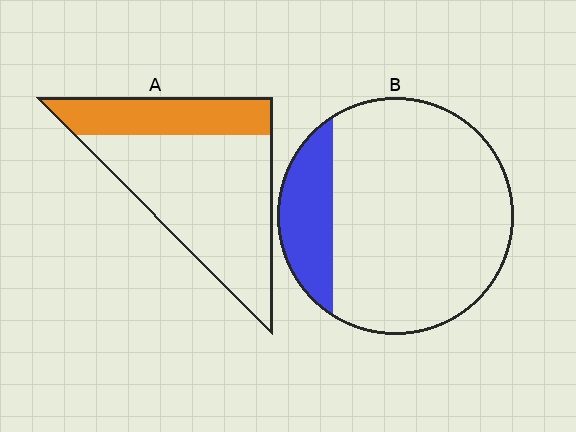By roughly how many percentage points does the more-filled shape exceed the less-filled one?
By roughly 10 percentage points (A over B).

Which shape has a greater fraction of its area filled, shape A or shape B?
Shape A.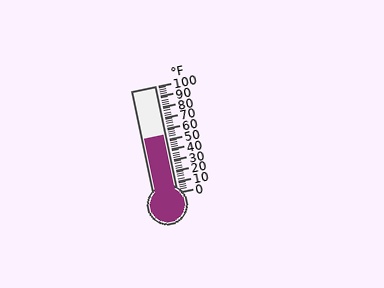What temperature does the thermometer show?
The thermometer shows approximately 54°F.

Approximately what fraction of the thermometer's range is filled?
The thermometer is filled to approximately 55% of its range.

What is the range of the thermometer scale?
The thermometer scale ranges from 0°F to 100°F.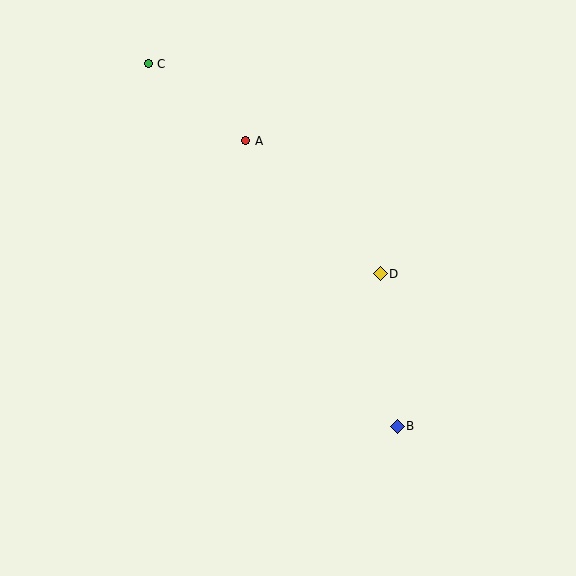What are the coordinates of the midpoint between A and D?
The midpoint between A and D is at (313, 207).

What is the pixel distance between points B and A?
The distance between B and A is 323 pixels.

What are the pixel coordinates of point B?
Point B is at (397, 427).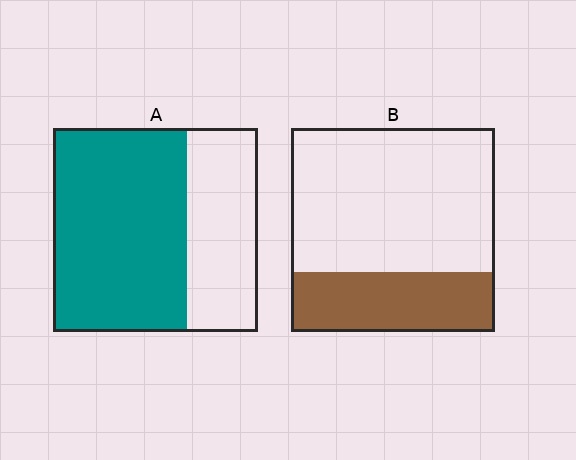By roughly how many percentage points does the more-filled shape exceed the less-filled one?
By roughly 35 percentage points (A over B).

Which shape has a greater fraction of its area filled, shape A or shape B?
Shape A.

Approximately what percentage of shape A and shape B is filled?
A is approximately 65% and B is approximately 30%.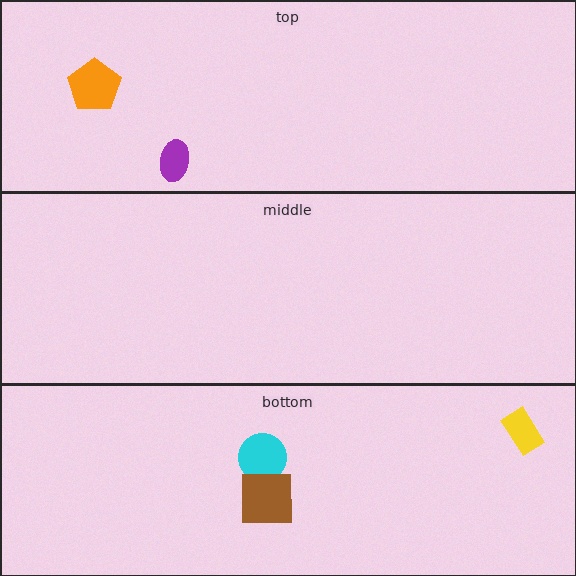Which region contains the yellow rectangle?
The bottom region.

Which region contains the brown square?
The bottom region.